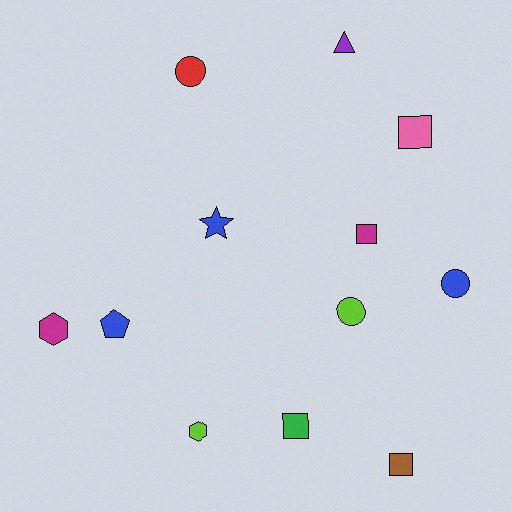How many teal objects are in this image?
There are no teal objects.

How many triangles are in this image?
There is 1 triangle.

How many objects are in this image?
There are 12 objects.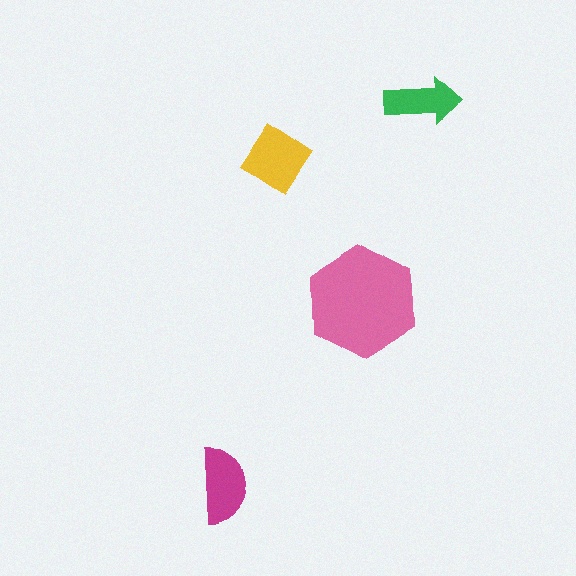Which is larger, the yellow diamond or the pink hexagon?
The pink hexagon.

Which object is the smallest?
The green arrow.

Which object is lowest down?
The magenta semicircle is bottommost.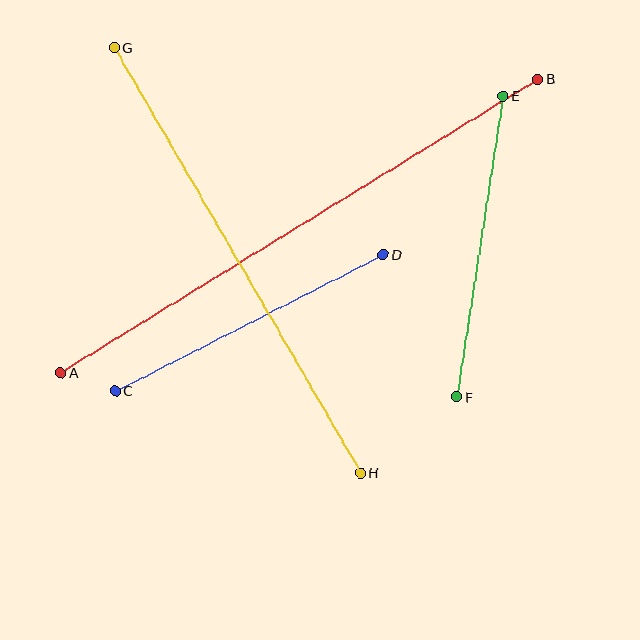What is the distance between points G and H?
The distance is approximately 492 pixels.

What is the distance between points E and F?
The distance is approximately 304 pixels.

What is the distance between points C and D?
The distance is approximately 300 pixels.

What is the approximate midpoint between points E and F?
The midpoint is at approximately (480, 246) pixels.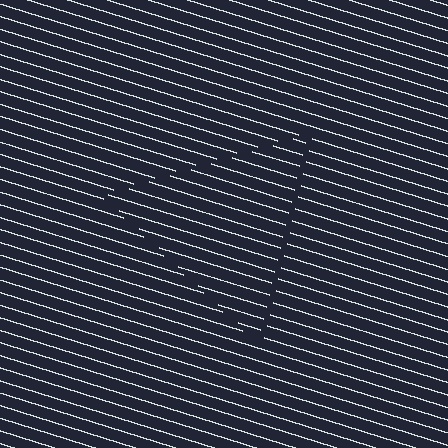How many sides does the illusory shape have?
3 sides — the line-ends trace a triangle.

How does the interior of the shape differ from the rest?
The interior of the shape contains the same grating, shifted by half a period — the contour is defined by the phase discontinuity where line-ends from the inner and outer gratings abut.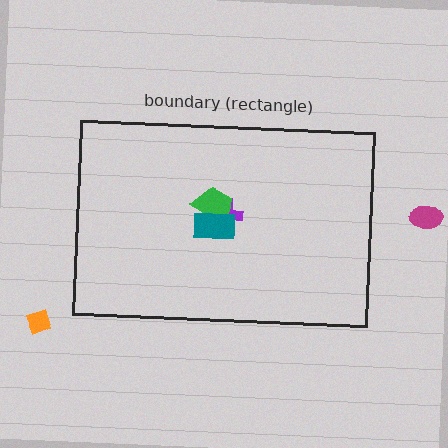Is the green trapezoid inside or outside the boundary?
Inside.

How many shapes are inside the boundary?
3 inside, 2 outside.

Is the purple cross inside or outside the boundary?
Inside.